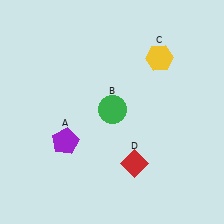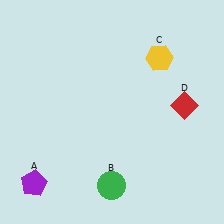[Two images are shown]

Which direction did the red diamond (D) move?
The red diamond (D) moved up.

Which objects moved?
The objects that moved are: the purple pentagon (A), the green circle (B), the red diamond (D).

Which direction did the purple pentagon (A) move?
The purple pentagon (A) moved down.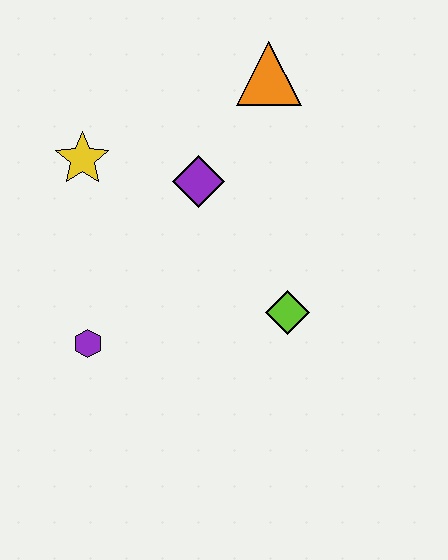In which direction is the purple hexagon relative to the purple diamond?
The purple hexagon is below the purple diamond.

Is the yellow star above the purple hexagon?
Yes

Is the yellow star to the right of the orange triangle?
No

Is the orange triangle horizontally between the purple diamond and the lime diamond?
Yes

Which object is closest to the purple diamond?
The yellow star is closest to the purple diamond.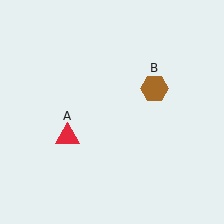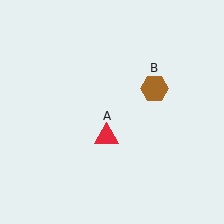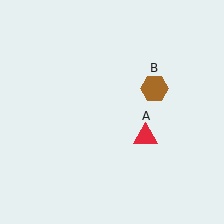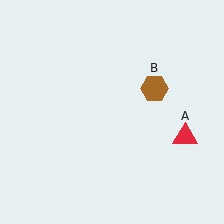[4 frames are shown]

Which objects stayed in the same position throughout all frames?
Brown hexagon (object B) remained stationary.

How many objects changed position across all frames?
1 object changed position: red triangle (object A).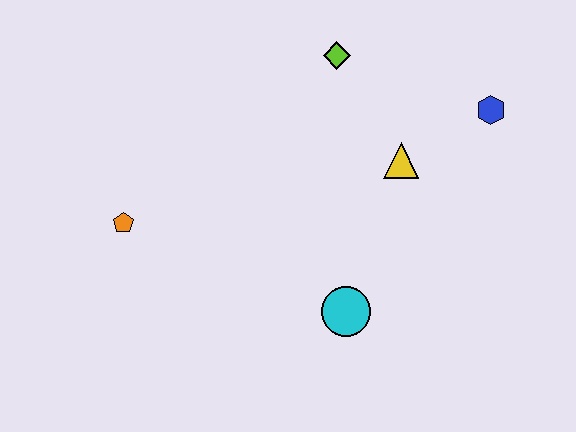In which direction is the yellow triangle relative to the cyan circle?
The yellow triangle is above the cyan circle.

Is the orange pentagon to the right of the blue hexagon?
No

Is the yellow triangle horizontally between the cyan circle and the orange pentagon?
No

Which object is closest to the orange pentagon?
The cyan circle is closest to the orange pentagon.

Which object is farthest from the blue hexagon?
The orange pentagon is farthest from the blue hexagon.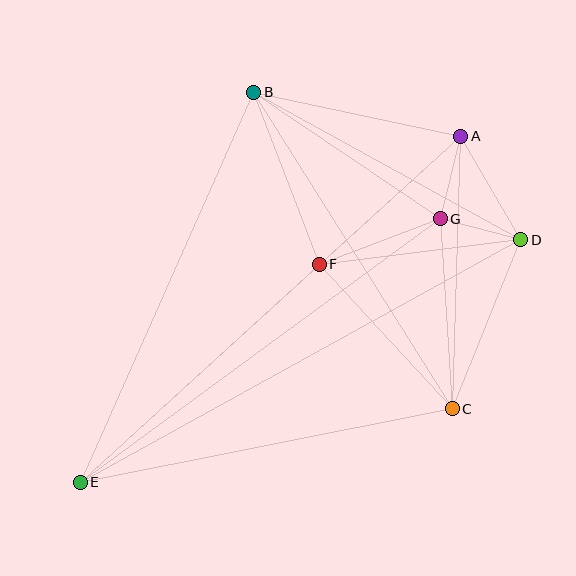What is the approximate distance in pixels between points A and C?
The distance between A and C is approximately 273 pixels.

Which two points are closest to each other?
Points D and G are closest to each other.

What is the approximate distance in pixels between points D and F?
The distance between D and F is approximately 203 pixels.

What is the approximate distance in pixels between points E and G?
The distance between E and G is approximately 446 pixels.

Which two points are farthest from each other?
Points A and E are farthest from each other.